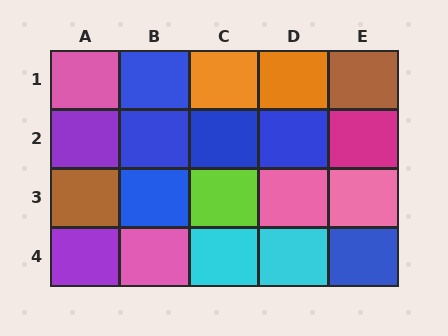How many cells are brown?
2 cells are brown.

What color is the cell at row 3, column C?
Lime.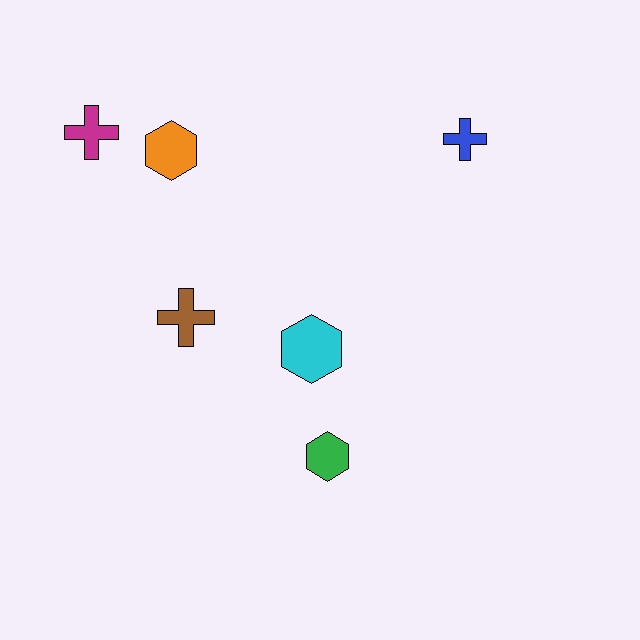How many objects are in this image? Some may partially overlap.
There are 6 objects.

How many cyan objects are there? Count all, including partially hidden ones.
There is 1 cyan object.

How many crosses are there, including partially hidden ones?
There are 3 crosses.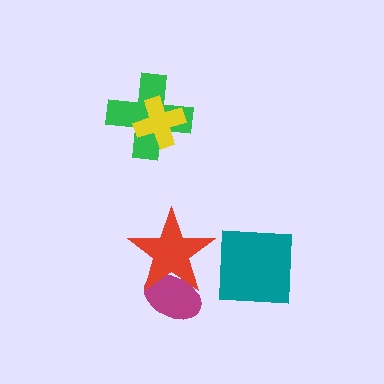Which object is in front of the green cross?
The yellow cross is in front of the green cross.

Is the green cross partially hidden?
Yes, it is partially covered by another shape.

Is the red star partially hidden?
No, no other shape covers it.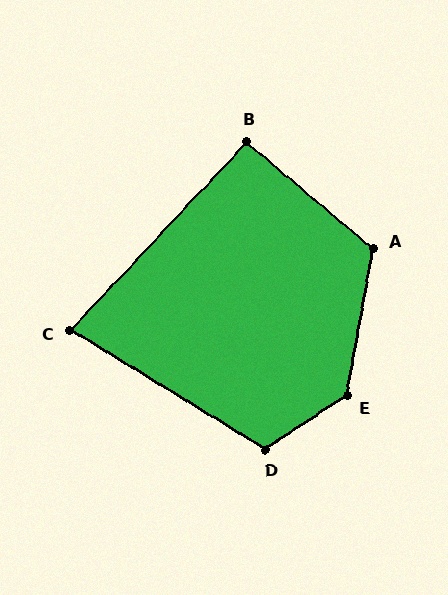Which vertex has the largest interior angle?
E, at approximately 134 degrees.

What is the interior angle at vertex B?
Approximately 93 degrees (approximately right).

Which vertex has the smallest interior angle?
C, at approximately 78 degrees.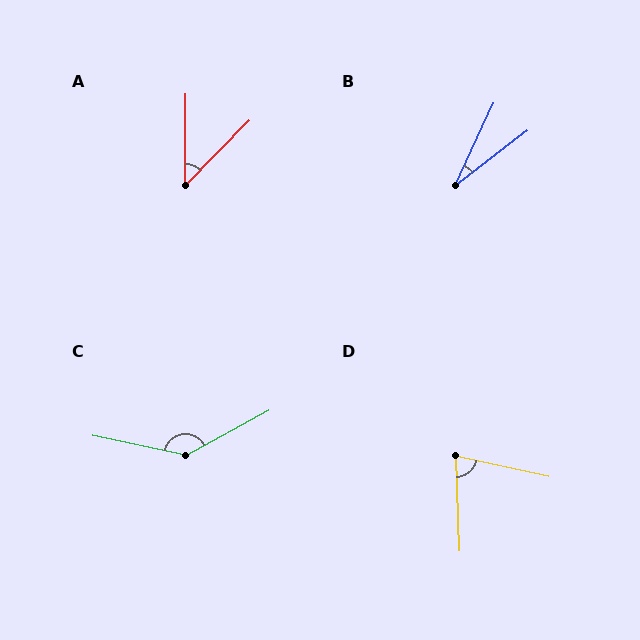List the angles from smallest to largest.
B (28°), A (45°), D (76°), C (139°).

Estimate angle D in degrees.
Approximately 76 degrees.